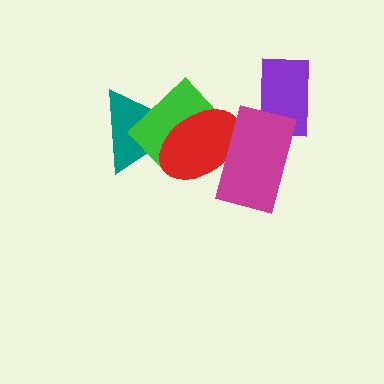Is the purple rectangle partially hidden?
Yes, it is partially covered by another shape.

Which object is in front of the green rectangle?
The red ellipse is in front of the green rectangle.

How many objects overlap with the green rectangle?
2 objects overlap with the green rectangle.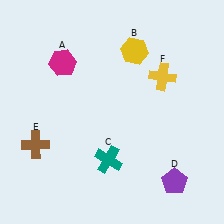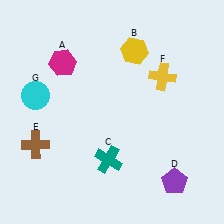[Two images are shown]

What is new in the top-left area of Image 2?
A cyan circle (G) was added in the top-left area of Image 2.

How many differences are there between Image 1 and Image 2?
There is 1 difference between the two images.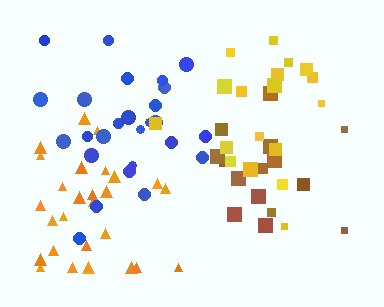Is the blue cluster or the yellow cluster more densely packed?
Blue.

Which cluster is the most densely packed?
Orange.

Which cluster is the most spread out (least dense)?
Brown.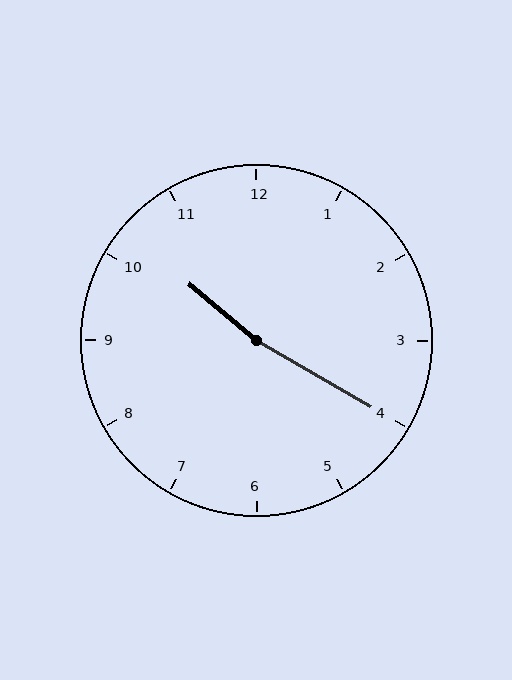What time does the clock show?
10:20.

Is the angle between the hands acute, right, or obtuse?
It is obtuse.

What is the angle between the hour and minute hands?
Approximately 170 degrees.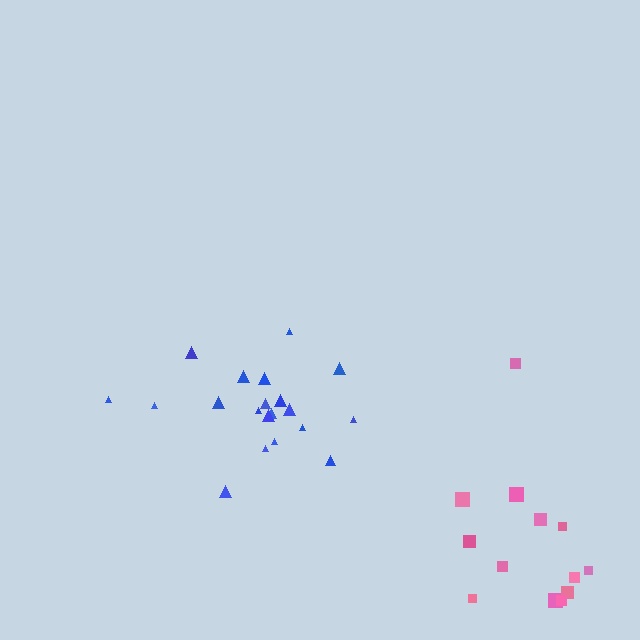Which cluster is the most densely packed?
Blue.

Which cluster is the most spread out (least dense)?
Pink.